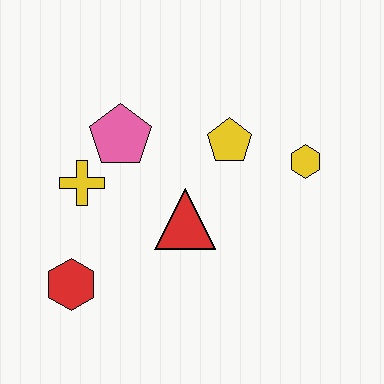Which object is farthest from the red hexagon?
The yellow hexagon is farthest from the red hexagon.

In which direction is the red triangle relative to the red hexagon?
The red triangle is to the right of the red hexagon.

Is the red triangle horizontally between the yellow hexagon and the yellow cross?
Yes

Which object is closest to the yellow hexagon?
The yellow pentagon is closest to the yellow hexagon.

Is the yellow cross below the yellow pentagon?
Yes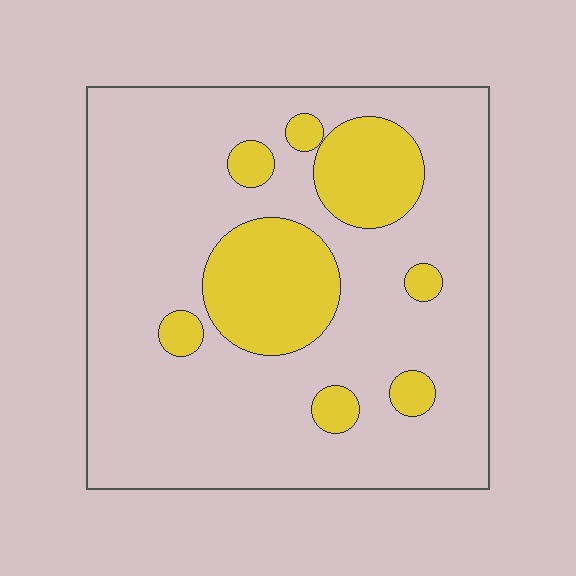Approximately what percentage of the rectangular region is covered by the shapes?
Approximately 20%.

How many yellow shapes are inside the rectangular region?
8.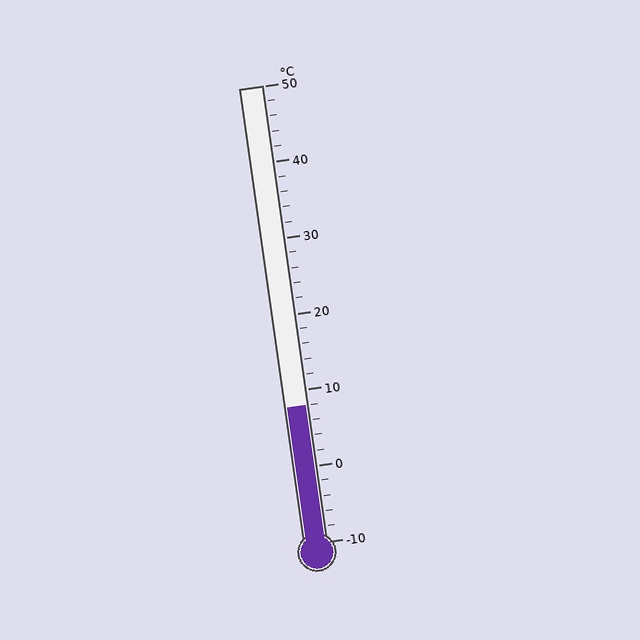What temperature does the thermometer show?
The thermometer shows approximately 8°C.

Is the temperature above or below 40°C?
The temperature is below 40°C.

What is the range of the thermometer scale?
The thermometer scale ranges from -10°C to 50°C.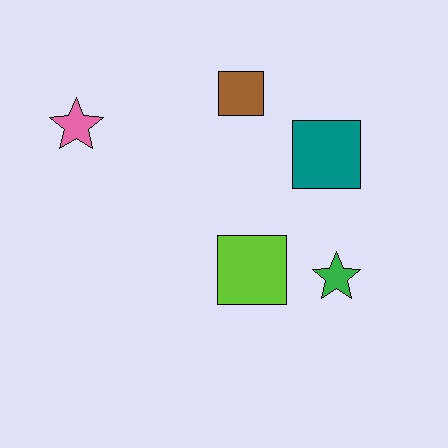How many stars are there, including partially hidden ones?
There are 2 stars.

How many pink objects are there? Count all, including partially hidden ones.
There is 1 pink object.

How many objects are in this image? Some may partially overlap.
There are 5 objects.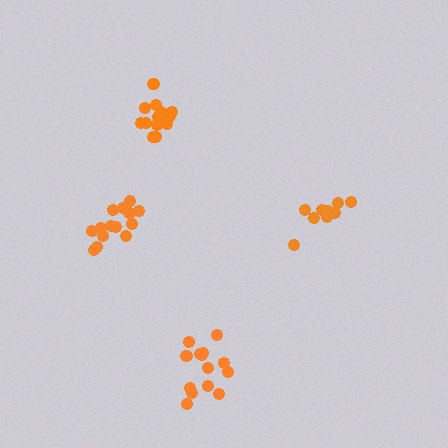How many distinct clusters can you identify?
There are 4 distinct clusters.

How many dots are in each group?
Group 1: 9 dots, Group 2: 15 dots, Group 3: 15 dots, Group 4: 14 dots (53 total).